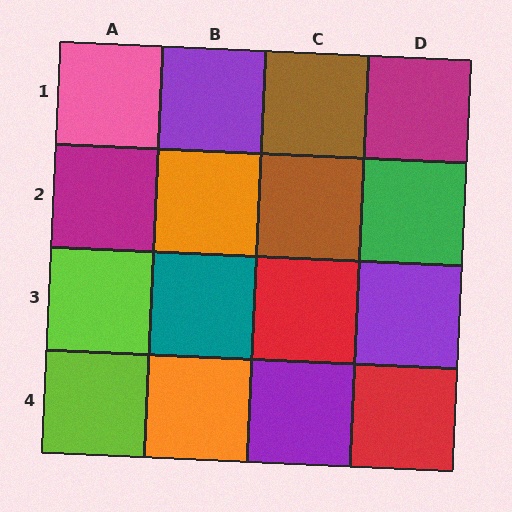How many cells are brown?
2 cells are brown.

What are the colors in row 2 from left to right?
Magenta, orange, brown, green.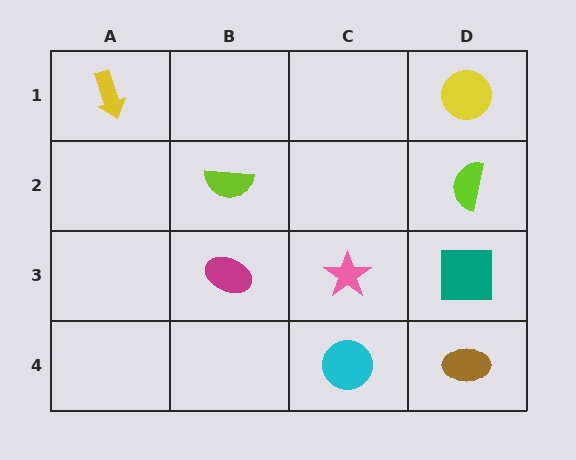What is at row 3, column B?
A magenta ellipse.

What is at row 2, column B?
A lime semicircle.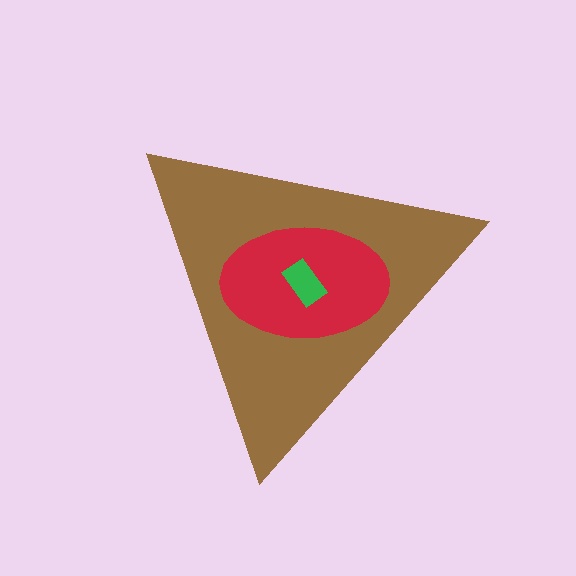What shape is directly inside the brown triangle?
The red ellipse.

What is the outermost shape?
The brown triangle.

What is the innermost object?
The green rectangle.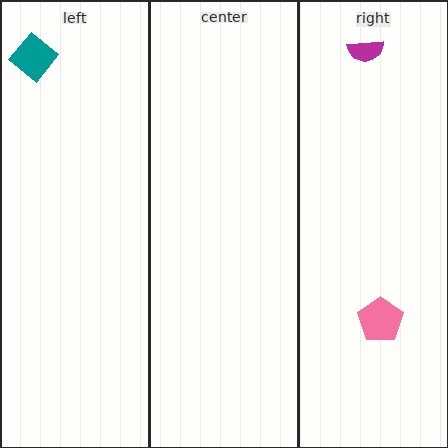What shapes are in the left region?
The teal diamond.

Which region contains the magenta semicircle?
The right region.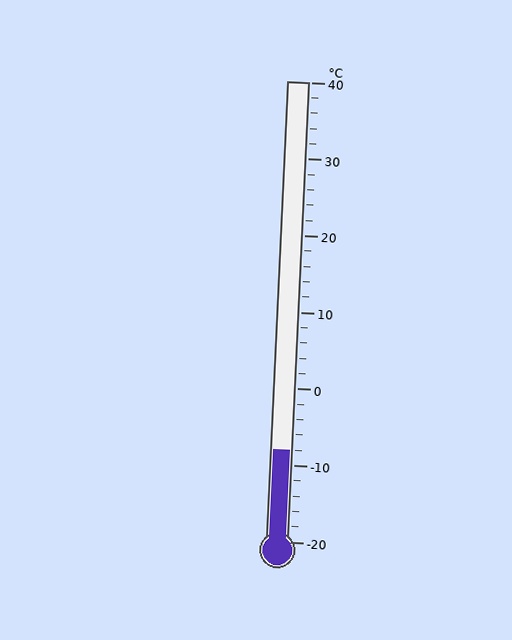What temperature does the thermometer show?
The thermometer shows approximately -8°C.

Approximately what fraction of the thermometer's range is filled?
The thermometer is filled to approximately 20% of its range.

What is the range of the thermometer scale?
The thermometer scale ranges from -20°C to 40°C.